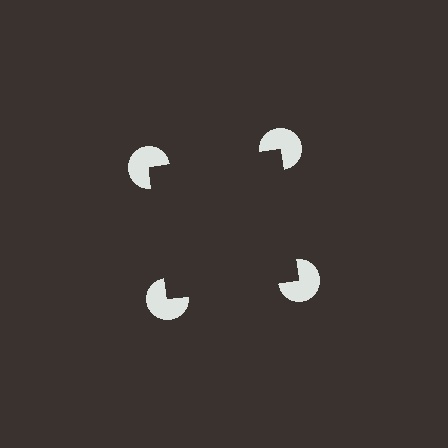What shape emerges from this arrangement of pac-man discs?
An illusory square — its edges are inferred from the aligned wedge cuts in the pac-man discs, not physically drawn.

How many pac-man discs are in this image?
There are 4 — one at each vertex of the illusory square.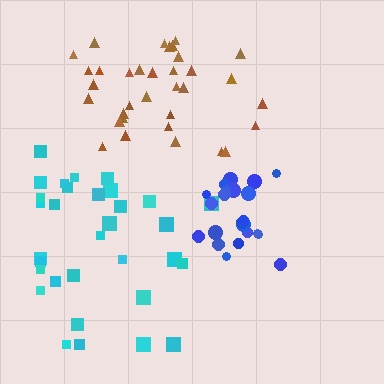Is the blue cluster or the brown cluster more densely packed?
Blue.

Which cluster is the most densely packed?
Blue.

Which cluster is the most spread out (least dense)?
Cyan.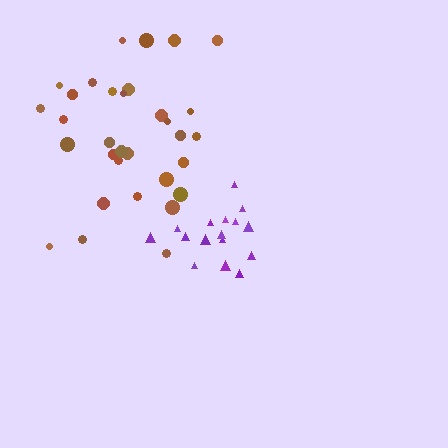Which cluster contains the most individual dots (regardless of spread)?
Brown (32).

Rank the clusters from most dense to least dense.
purple, brown.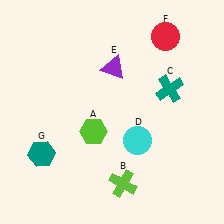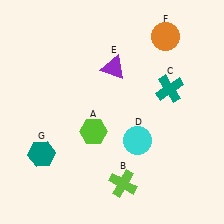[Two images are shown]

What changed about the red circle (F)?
In Image 1, F is red. In Image 2, it changed to orange.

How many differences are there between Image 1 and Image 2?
There is 1 difference between the two images.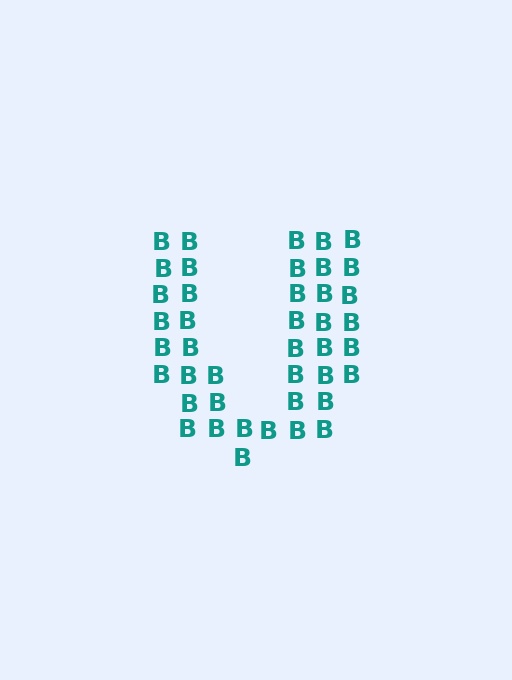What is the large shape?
The large shape is the letter U.